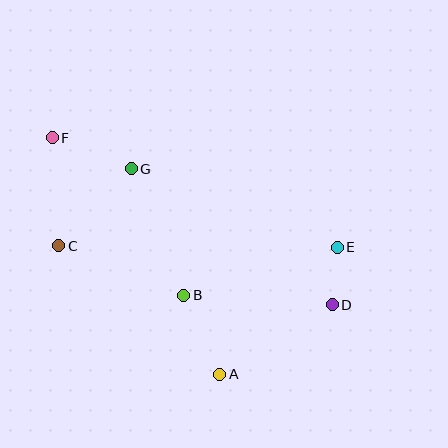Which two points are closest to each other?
Points D and E are closest to each other.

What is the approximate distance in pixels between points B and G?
The distance between B and G is approximately 137 pixels.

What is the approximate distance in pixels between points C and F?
The distance between C and F is approximately 109 pixels.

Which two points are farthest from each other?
Points D and F are farthest from each other.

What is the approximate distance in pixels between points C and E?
The distance between C and E is approximately 279 pixels.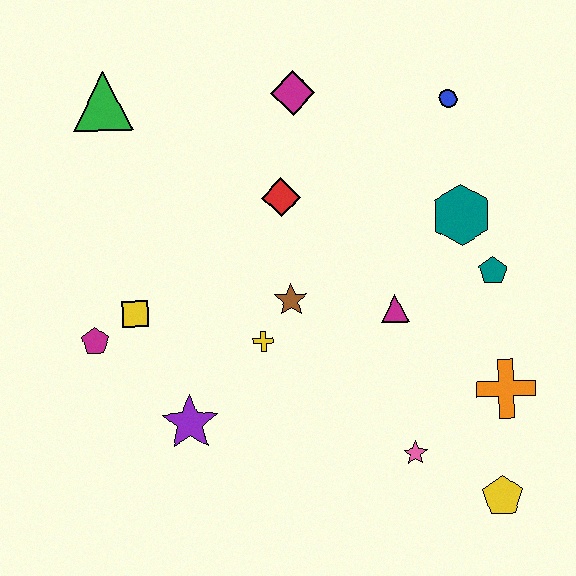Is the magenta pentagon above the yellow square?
No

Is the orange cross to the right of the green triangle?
Yes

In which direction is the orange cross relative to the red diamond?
The orange cross is to the right of the red diamond.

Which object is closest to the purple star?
The yellow cross is closest to the purple star.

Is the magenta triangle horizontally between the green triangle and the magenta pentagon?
No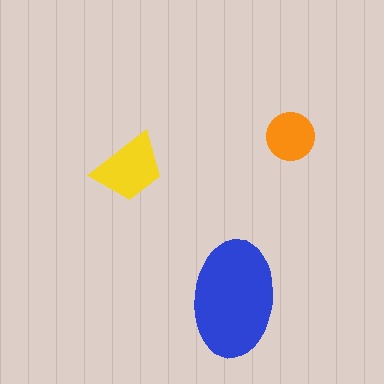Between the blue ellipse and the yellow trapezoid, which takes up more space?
The blue ellipse.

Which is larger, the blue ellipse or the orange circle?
The blue ellipse.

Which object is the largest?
The blue ellipse.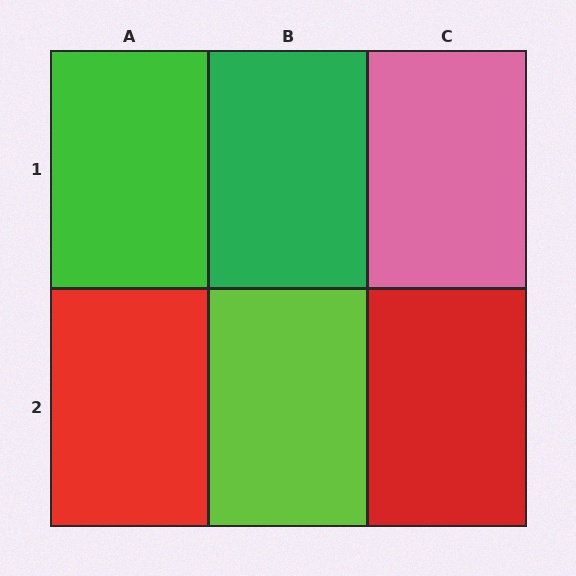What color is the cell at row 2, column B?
Lime.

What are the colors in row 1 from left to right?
Green, green, pink.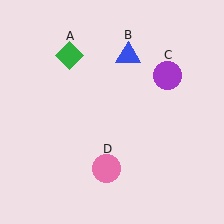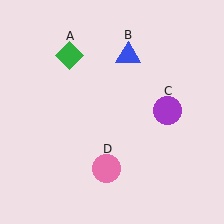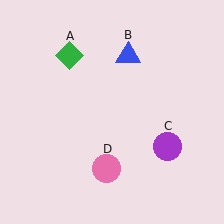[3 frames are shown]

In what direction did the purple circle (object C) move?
The purple circle (object C) moved down.